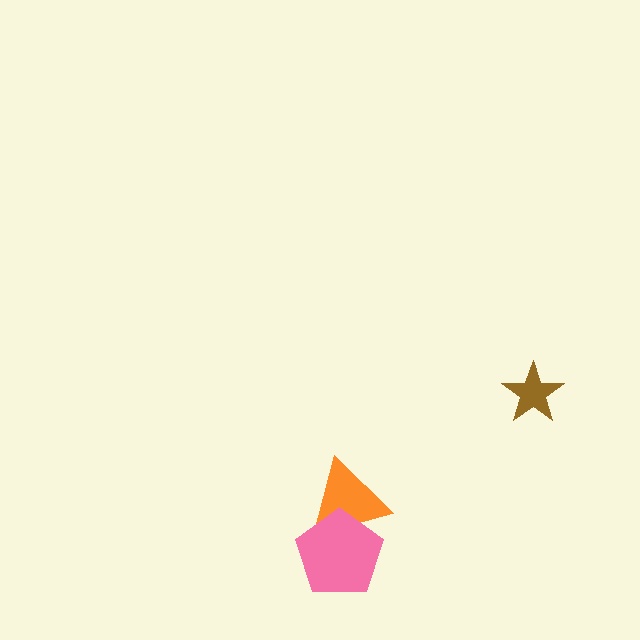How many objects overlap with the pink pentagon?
1 object overlaps with the pink pentagon.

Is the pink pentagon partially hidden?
No, no other shape covers it.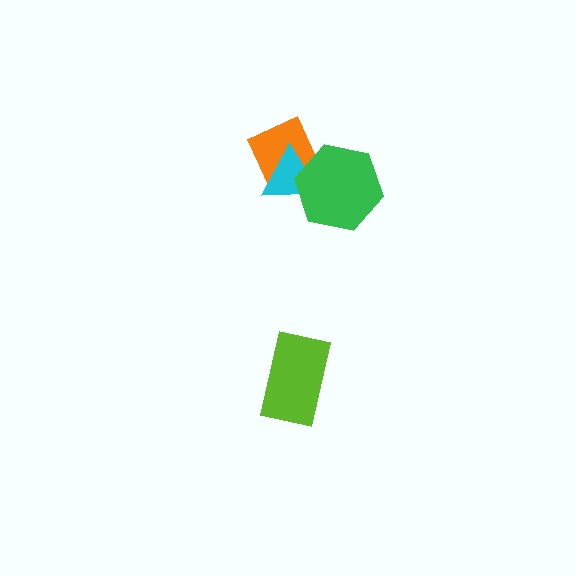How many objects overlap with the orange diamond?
2 objects overlap with the orange diamond.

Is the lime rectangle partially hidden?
No, no other shape covers it.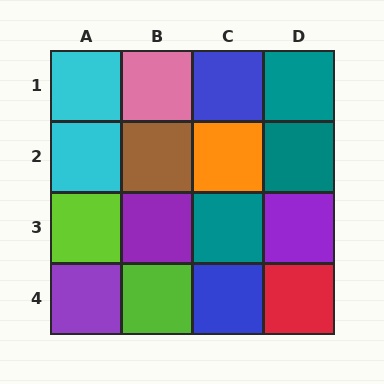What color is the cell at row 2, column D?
Teal.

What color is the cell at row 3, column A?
Lime.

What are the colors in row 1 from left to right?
Cyan, pink, blue, teal.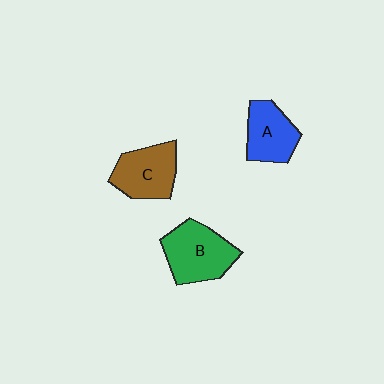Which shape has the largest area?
Shape B (green).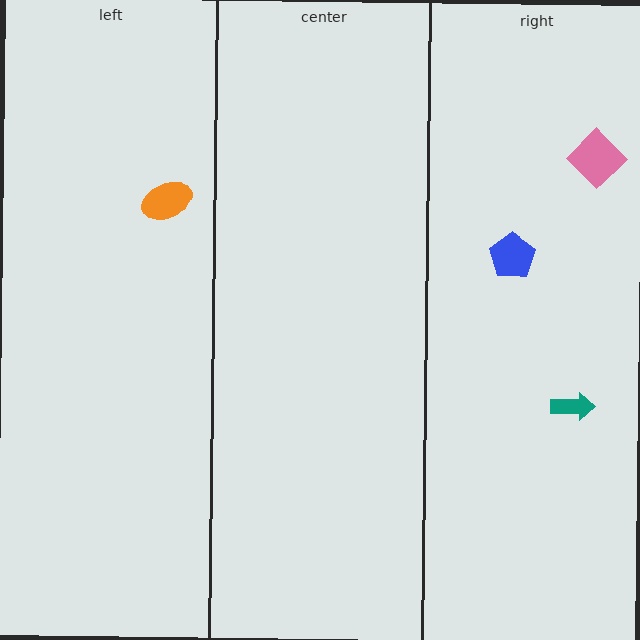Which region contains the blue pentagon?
The right region.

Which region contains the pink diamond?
The right region.